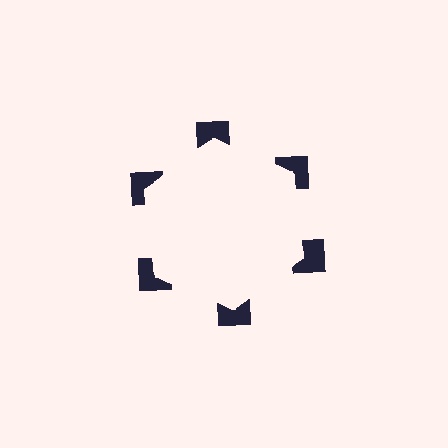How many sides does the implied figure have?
6 sides.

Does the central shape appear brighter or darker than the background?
It typically appears slightly brighter than the background, even though no actual brightness change is drawn.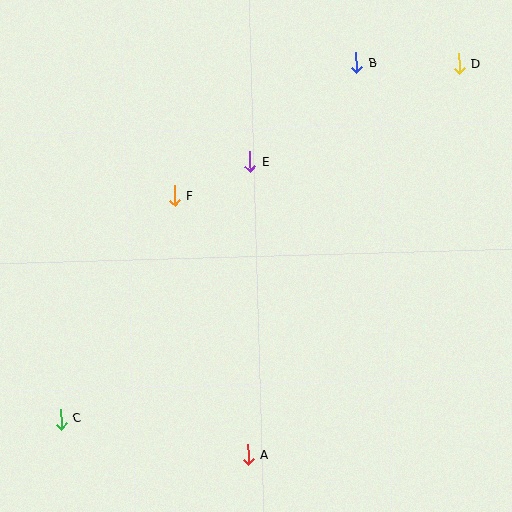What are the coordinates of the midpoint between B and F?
The midpoint between B and F is at (265, 129).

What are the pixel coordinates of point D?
Point D is at (459, 64).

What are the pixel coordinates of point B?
Point B is at (356, 63).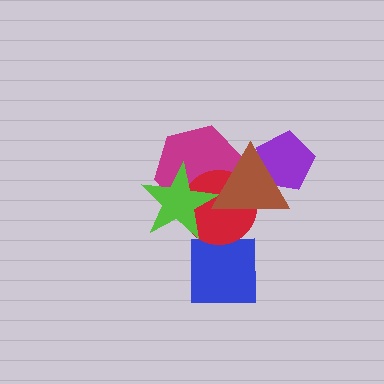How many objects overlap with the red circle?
4 objects overlap with the red circle.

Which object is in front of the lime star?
The brown triangle is in front of the lime star.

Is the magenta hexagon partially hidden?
Yes, it is partially covered by another shape.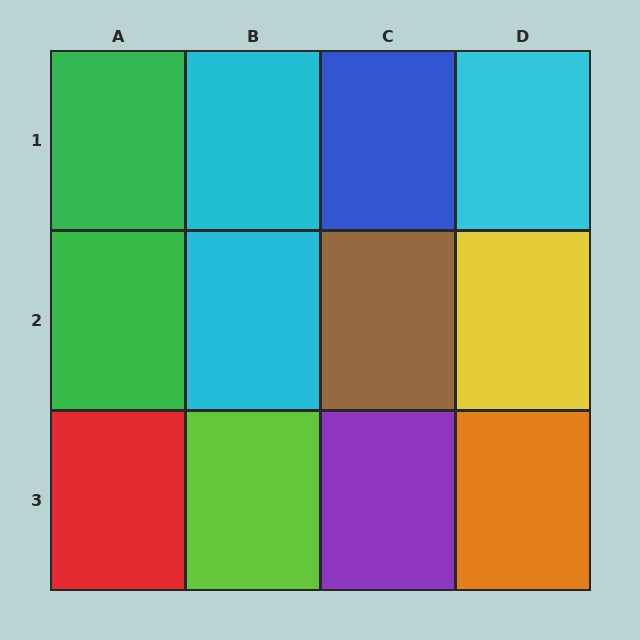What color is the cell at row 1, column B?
Cyan.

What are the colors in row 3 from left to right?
Red, lime, purple, orange.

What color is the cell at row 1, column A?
Green.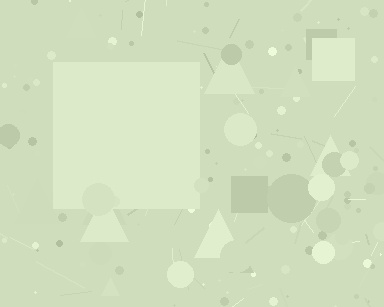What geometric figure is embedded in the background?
A square is embedded in the background.